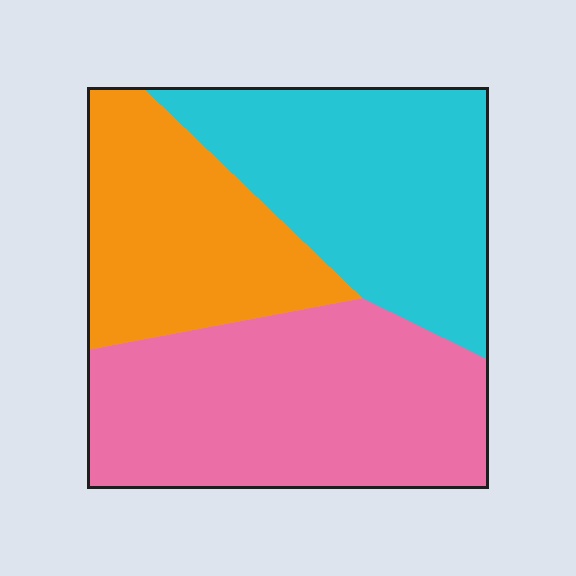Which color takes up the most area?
Pink, at roughly 40%.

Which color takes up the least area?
Orange, at roughly 25%.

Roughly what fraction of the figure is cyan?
Cyan takes up about one third (1/3) of the figure.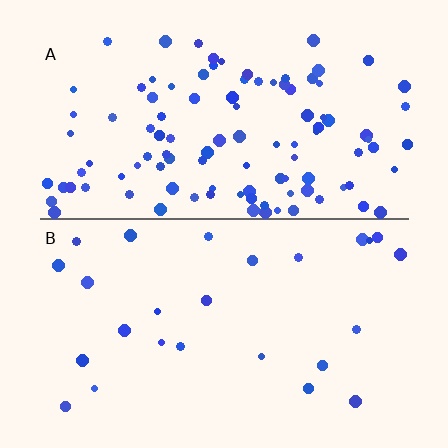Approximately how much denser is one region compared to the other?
Approximately 4.1× — region A over region B.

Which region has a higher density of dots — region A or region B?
A (the top).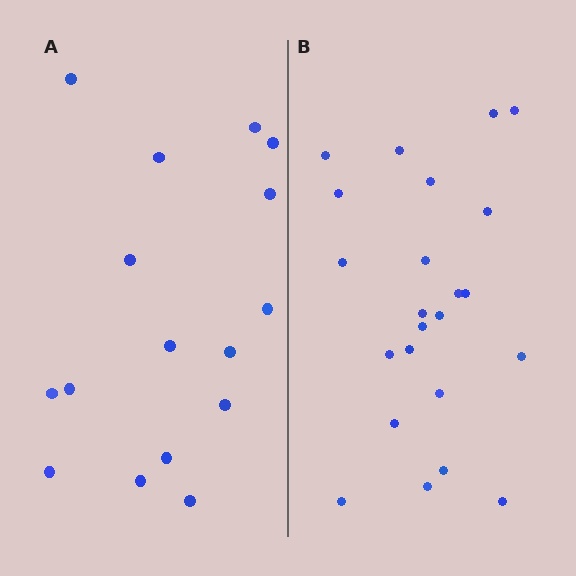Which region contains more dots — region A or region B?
Region B (the right region) has more dots.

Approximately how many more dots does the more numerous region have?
Region B has roughly 8 or so more dots than region A.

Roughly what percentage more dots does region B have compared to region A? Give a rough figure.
About 45% more.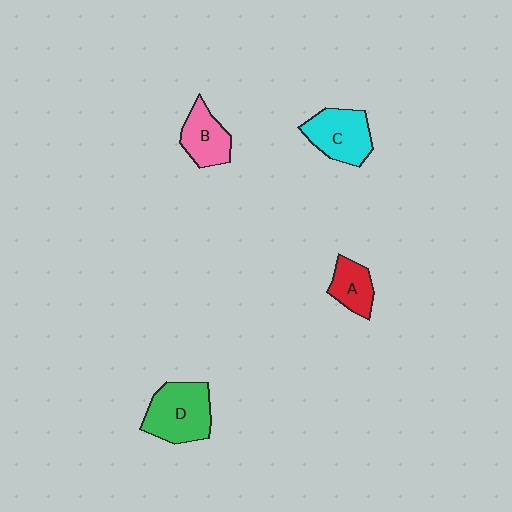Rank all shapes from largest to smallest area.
From largest to smallest: D (green), C (cyan), B (pink), A (red).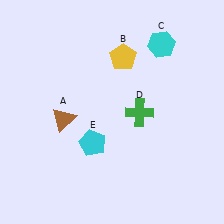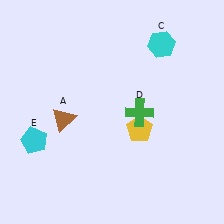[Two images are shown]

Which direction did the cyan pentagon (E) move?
The cyan pentagon (E) moved left.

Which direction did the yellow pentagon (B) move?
The yellow pentagon (B) moved down.